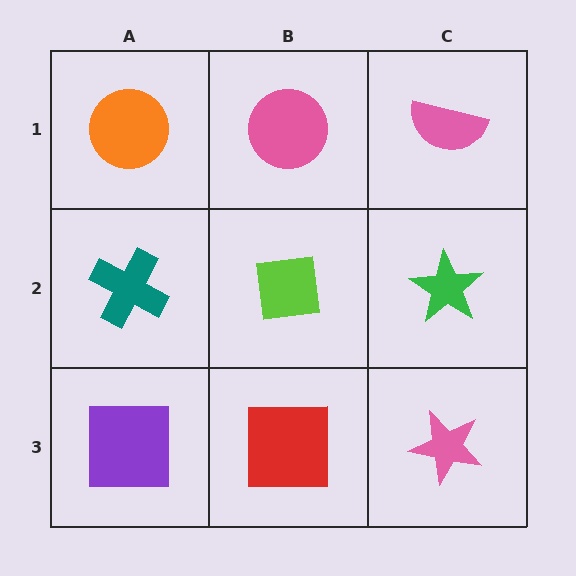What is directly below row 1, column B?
A lime square.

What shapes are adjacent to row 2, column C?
A pink semicircle (row 1, column C), a pink star (row 3, column C), a lime square (row 2, column B).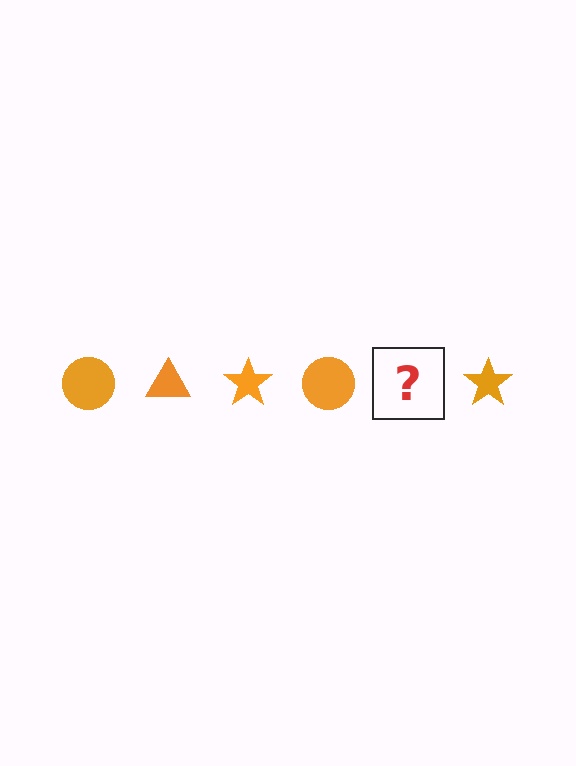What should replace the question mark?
The question mark should be replaced with an orange triangle.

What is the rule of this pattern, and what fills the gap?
The rule is that the pattern cycles through circle, triangle, star shapes in orange. The gap should be filled with an orange triangle.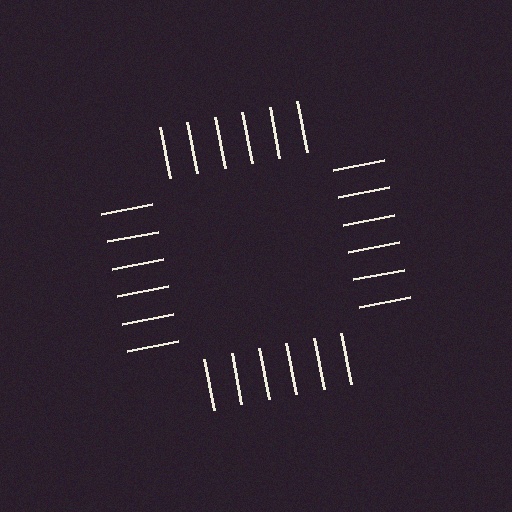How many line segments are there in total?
24 — 6 along each of the 4 edges.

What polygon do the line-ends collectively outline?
An illusory square — the line segments terminate on its edges but no continuous stroke is drawn.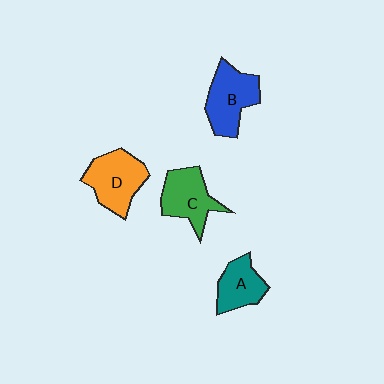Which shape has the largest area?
Shape D (orange).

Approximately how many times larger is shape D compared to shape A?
Approximately 1.4 times.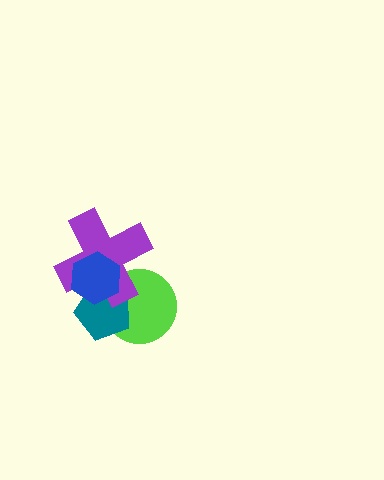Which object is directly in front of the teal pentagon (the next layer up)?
The purple cross is directly in front of the teal pentagon.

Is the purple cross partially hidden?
Yes, it is partially covered by another shape.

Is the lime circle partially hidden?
Yes, it is partially covered by another shape.